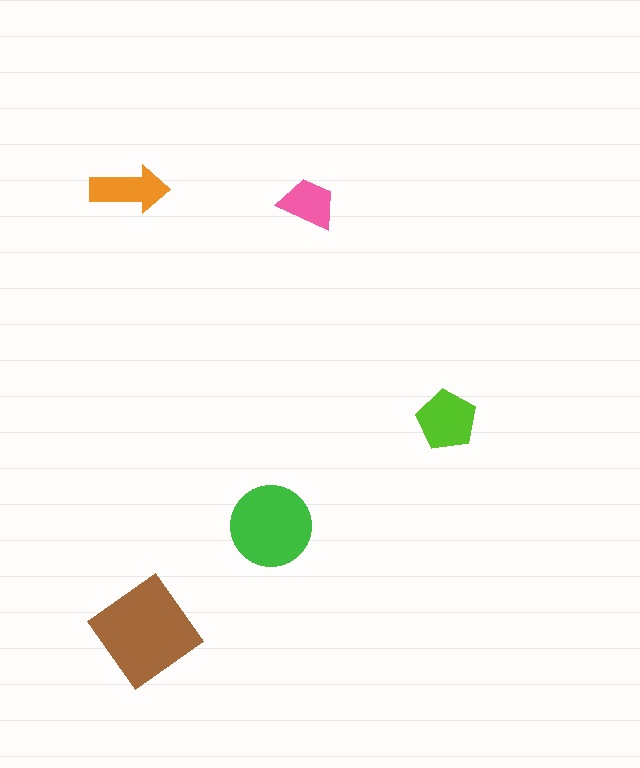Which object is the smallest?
The pink trapezoid.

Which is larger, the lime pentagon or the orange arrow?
The lime pentagon.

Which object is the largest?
The brown diamond.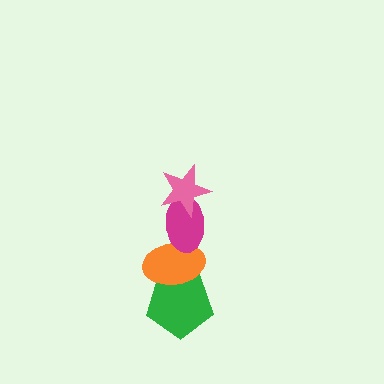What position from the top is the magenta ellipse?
The magenta ellipse is 2nd from the top.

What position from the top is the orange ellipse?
The orange ellipse is 3rd from the top.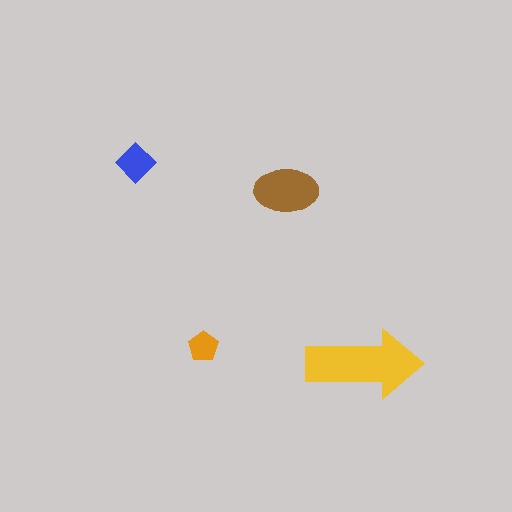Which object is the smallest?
The orange pentagon.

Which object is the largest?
The yellow arrow.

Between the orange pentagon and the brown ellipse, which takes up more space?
The brown ellipse.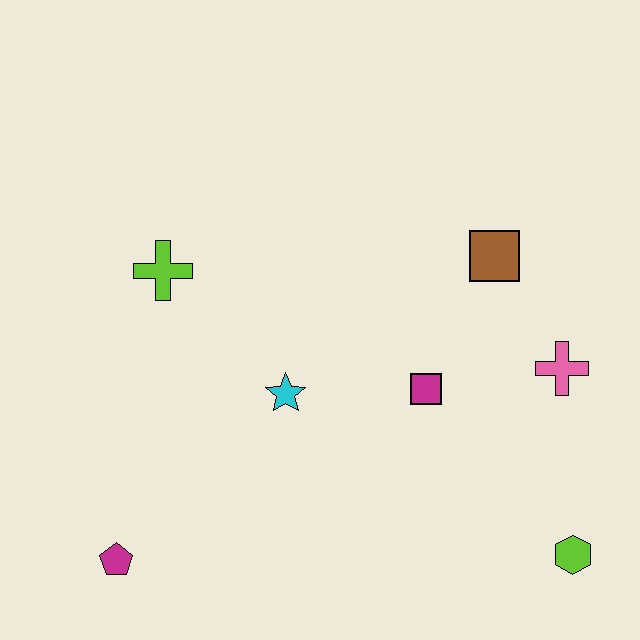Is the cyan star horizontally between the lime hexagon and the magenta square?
No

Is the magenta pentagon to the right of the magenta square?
No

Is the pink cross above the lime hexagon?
Yes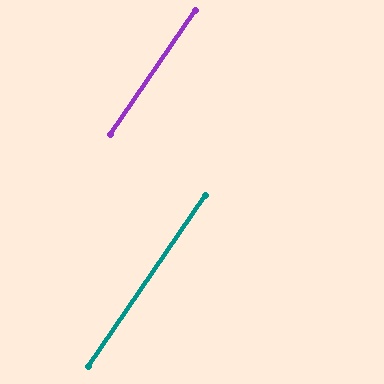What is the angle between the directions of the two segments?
Approximately 0 degrees.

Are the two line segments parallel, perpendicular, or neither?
Parallel — their directions differ by only 0.0°.